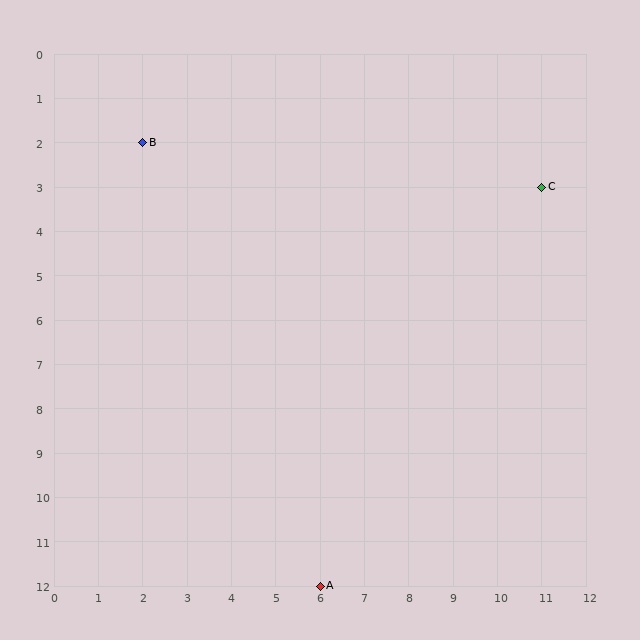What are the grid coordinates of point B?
Point B is at grid coordinates (2, 2).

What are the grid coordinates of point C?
Point C is at grid coordinates (11, 3).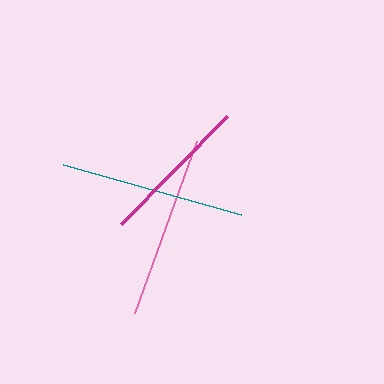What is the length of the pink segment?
The pink segment is approximately 182 pixels long.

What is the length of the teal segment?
The teal segment is approximately 186 pixels long.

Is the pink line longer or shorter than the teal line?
The teal line is longer than the pink line.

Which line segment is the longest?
The teal line is the longest at approximately 186 pixels.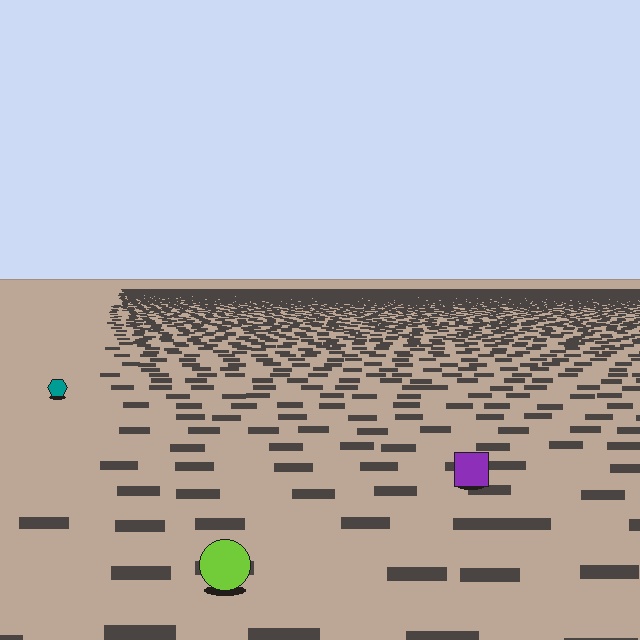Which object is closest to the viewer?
The lime circle is closest. The texture marks near it are larger and more spread out.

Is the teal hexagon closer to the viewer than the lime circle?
No. The lime circle is closer — you can tell from the texture gradient: the ground texture is coarser near it.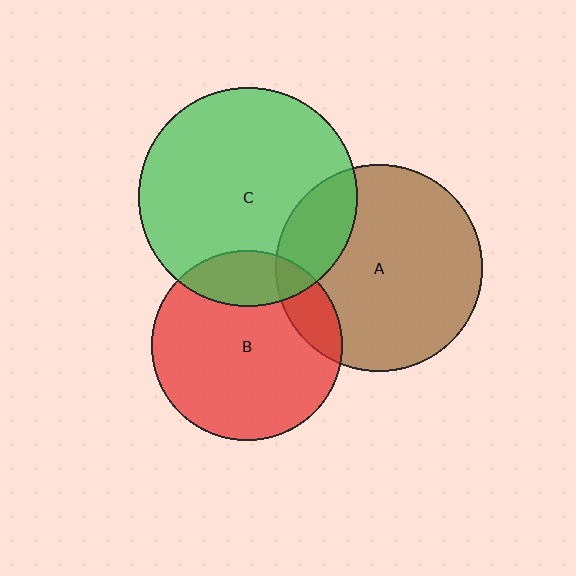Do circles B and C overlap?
Yes.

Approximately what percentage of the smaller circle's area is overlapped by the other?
Approximately 20%.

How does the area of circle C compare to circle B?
Approximately 1.3 times.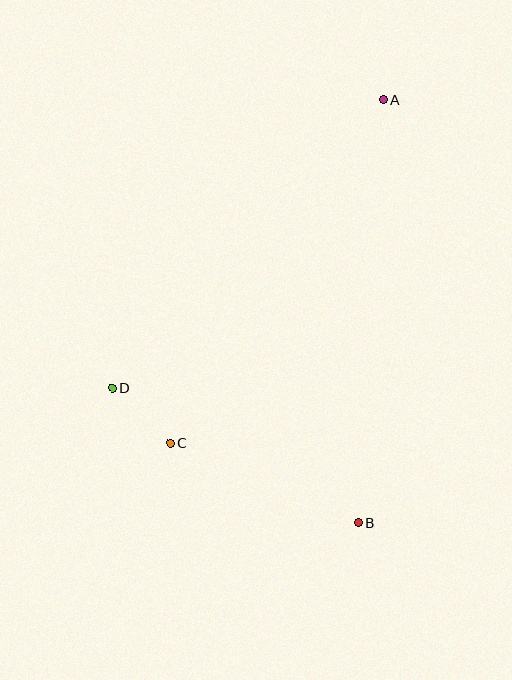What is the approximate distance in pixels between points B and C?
The distance between B and C is approximately 204 pixels.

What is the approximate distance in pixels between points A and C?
The distance between A and C is approximately 404 pixels.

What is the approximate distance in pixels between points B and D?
The distance between B and D is approximately 280 pixels.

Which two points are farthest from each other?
Points A and B are farthest from each other.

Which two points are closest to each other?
Points C and D are closest to each other.